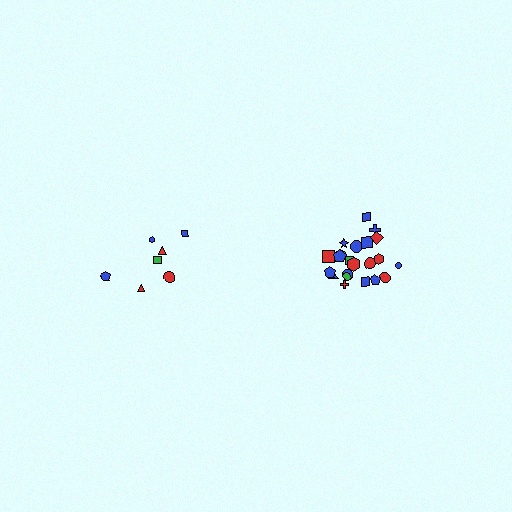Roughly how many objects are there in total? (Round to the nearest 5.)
Roughly 30 objects in total.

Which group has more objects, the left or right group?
The right group.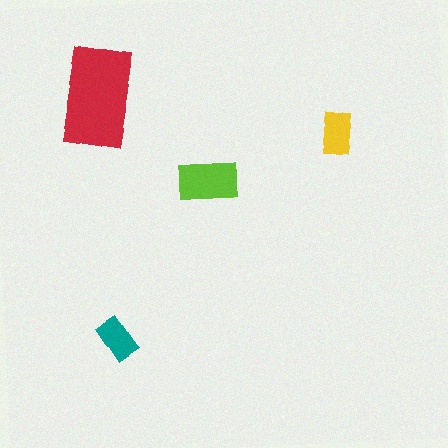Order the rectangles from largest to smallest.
the red one, the lime one, the yellow one, the teal one.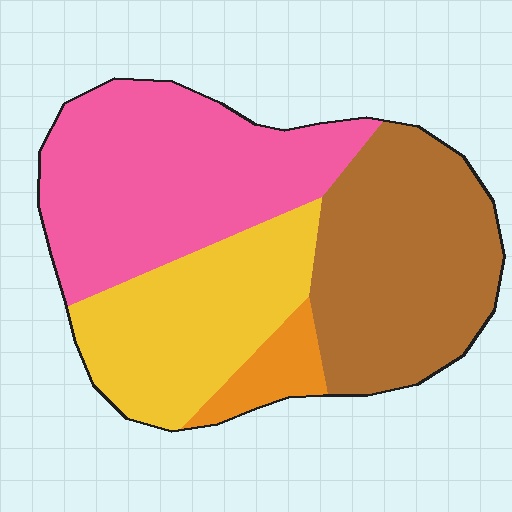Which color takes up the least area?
Orange, at roughly 5%.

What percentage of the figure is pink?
Pink covers roughly 35% of the figure.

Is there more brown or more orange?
Brown.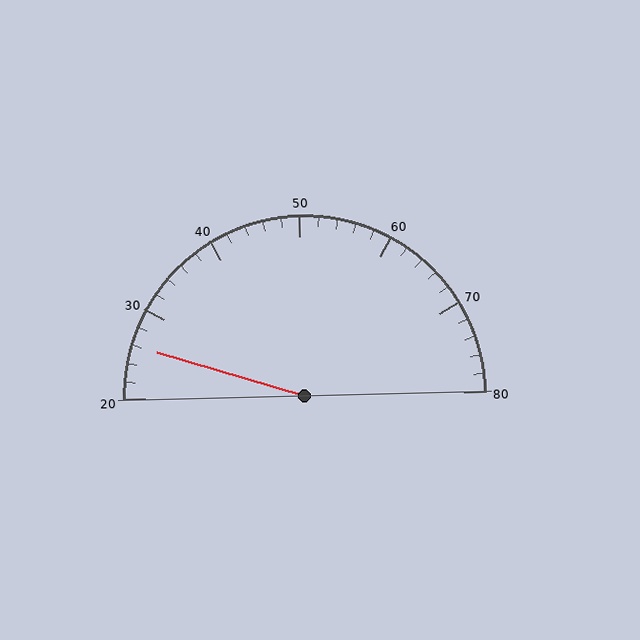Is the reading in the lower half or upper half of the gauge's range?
The reading is in the lower half of the range (20 to 80).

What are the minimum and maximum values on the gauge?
The gauge ranges from 20 to 80.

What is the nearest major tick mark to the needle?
The nearest major tick mark is 30.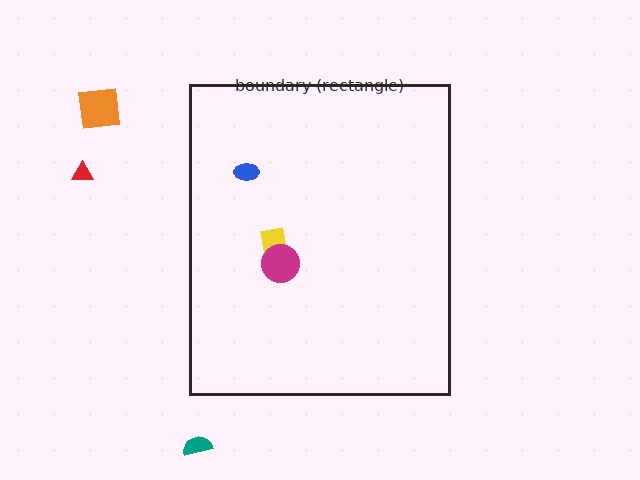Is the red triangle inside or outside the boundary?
Outside.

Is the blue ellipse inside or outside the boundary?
Inside.